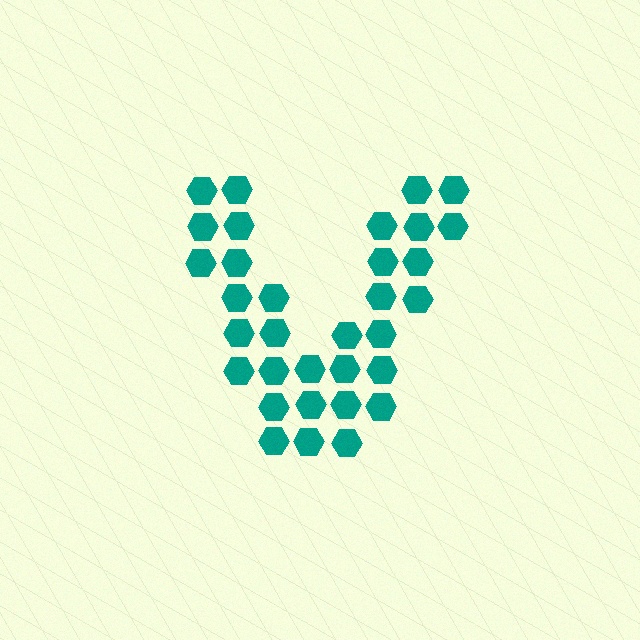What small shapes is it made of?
It is made of small hexagons.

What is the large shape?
The large shape is the letter V.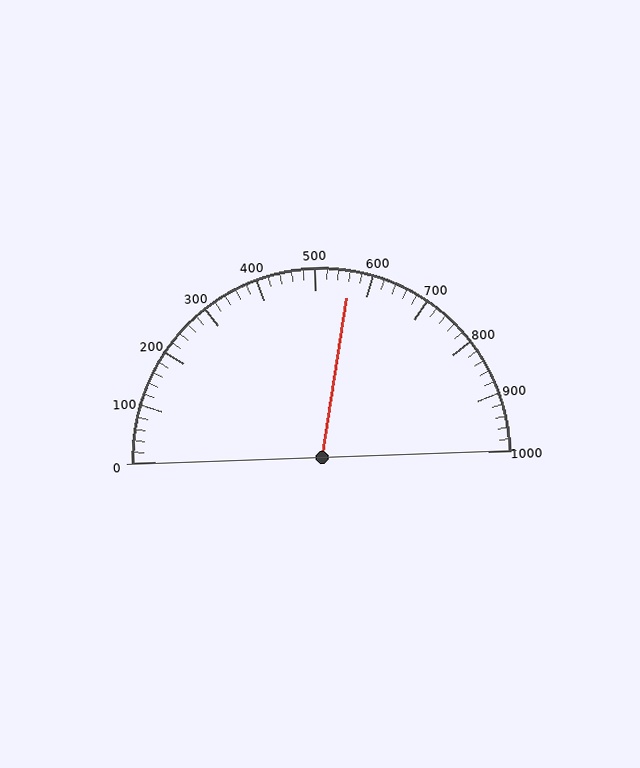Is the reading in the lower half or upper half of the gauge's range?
The reading is in the upper half of the range (0 to 1000).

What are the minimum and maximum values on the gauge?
The gauge ranges from 0 to 1000.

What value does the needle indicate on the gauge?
The needle indicates approximately 560.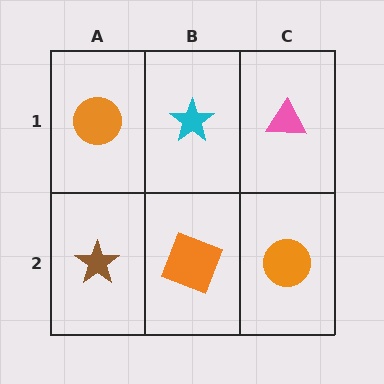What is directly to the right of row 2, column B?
An orange circle.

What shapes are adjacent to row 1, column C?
An orange circle (row 2, column C), a cyan star (row 1, column B).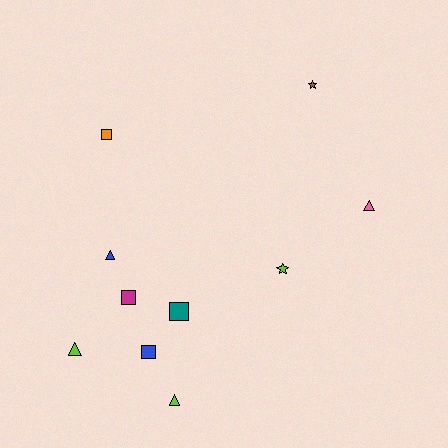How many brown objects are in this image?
There is 1 brown object.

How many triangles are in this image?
There are 4 triangles.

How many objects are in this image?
There are 10 objects.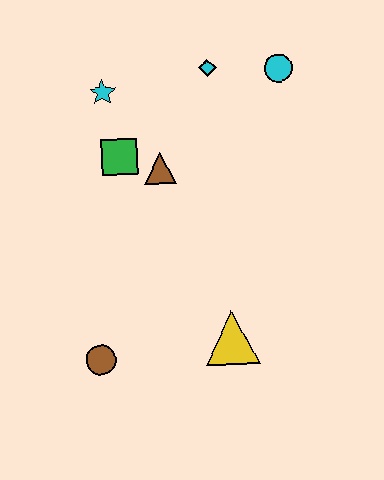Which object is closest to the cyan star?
The green square is closest to the cyan star.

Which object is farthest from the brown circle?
The cyan circle is farthest from the brown circle.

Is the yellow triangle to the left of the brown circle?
No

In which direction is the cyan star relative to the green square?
The cyan star is above the green square.